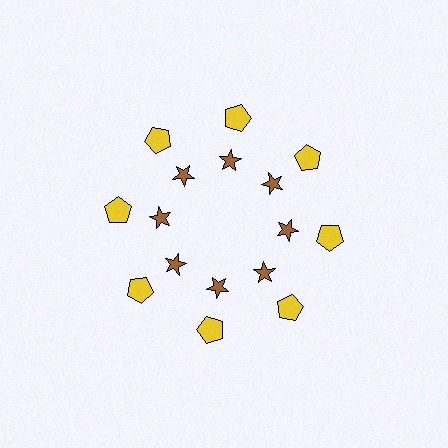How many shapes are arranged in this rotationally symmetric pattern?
There are 16 shapes, arranged in 8 groups of 2.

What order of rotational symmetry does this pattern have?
This pattern has 8-fold rotational symmetry.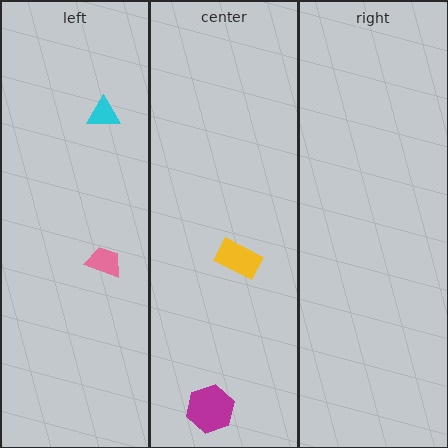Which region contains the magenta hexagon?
The center region.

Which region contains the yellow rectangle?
The center region.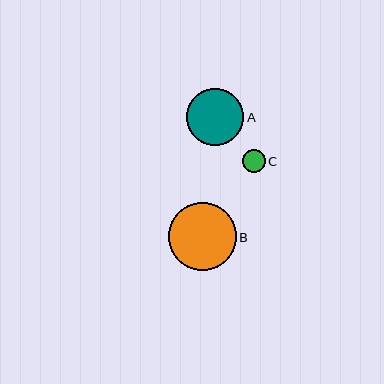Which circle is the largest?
Circle B is the largest with a size of approximately 68 pixels.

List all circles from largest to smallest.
From largest to smallest: B, A, C.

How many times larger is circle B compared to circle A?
Circle B is approximately 1.2 times the size of circle A.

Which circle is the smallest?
Circle C is the smallest with a size of approximately 23 pixels.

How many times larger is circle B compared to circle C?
Circle B is approximately 3.0 times the size of circle C.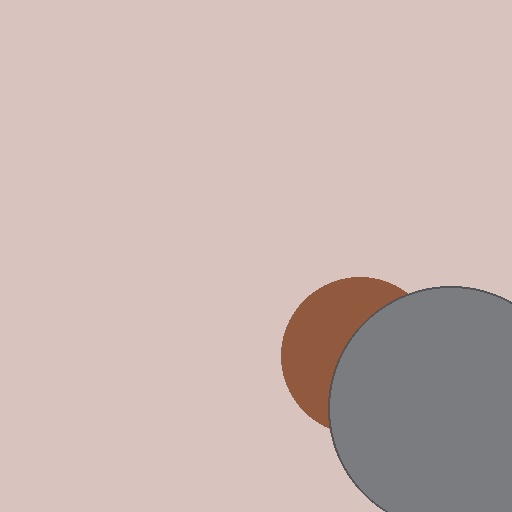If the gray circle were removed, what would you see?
You would see the complete brown circle.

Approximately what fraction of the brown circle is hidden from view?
Roughly 57% of the brown circle is hidden behind the gray circle.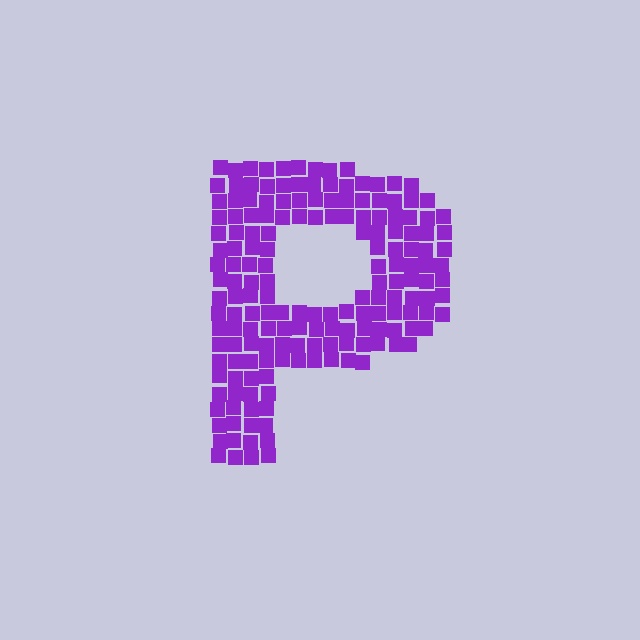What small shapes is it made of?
It is made of small squares.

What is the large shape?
The large shape is the letter P.